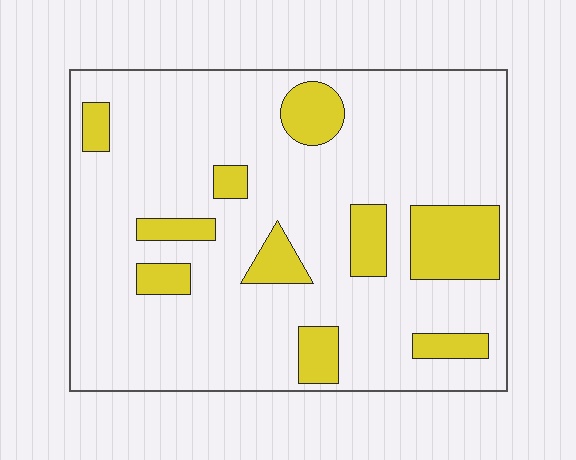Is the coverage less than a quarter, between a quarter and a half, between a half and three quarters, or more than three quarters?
Less than a quarter.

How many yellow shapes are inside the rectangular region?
10.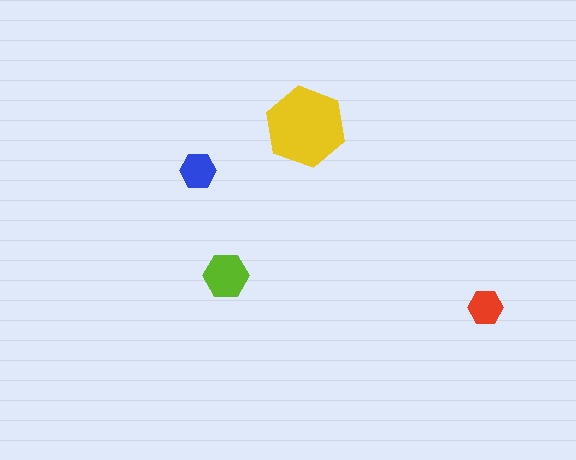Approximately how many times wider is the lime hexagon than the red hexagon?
About 1.5 times wider.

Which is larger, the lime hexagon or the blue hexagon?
The lime one.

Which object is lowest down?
The red hexagon is bottommost.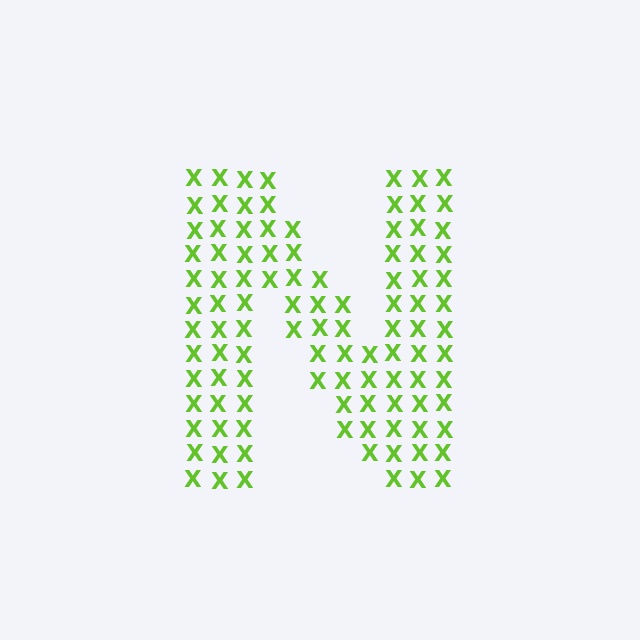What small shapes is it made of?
It is made of small letter X's.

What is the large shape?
The large shape is the letter N.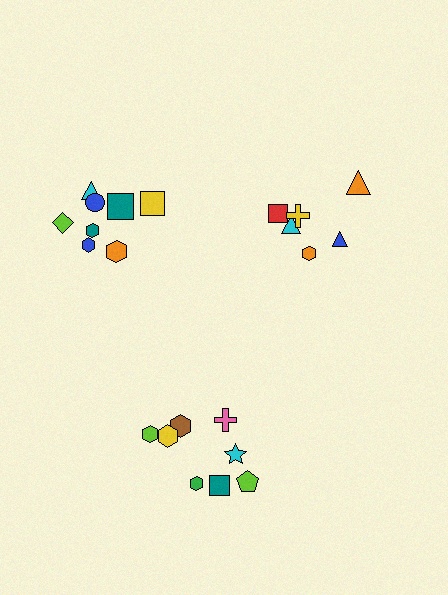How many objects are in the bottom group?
There are 8 objects.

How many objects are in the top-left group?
There are 8 objects.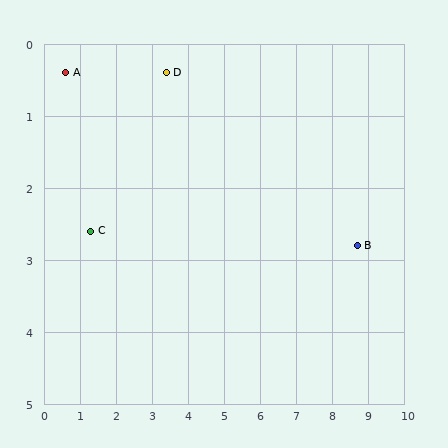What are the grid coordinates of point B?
Point B is at approximately (8.7, 2.8).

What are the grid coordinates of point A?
Point A is at approximately (0.6, 0.4).